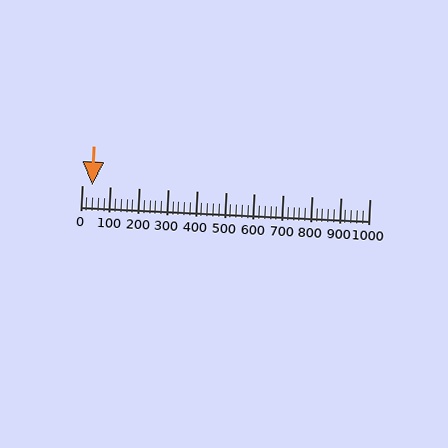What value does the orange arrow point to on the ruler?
The orange arrow points to approximately 36.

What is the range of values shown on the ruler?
The ruler shows values from 0 to 1000.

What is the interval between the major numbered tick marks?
The major tick marks are spaced 100 units apart.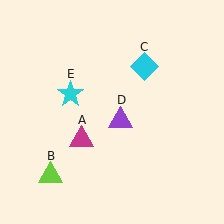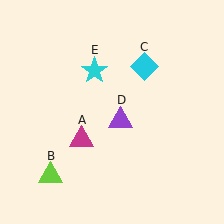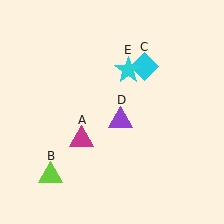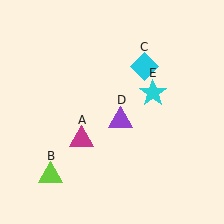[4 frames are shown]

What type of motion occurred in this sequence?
The cyan star (object E) rotated clockwise around the center of the scene.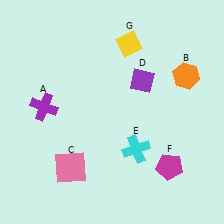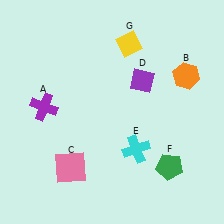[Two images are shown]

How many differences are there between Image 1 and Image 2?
There is 1 difference between the two images.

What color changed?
The pentagon (F) changed from magenta in Image 1 to green in Image 2.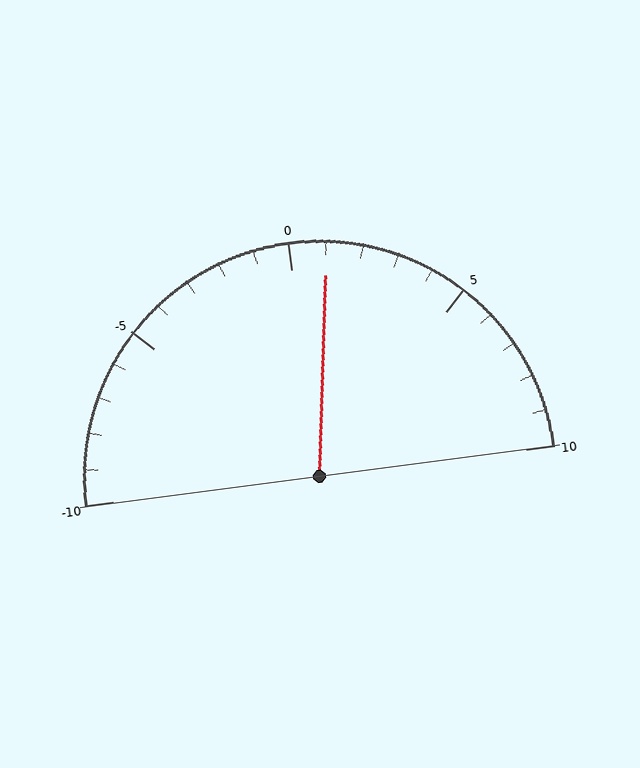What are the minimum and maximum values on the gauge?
The gauge ranges from -10 to 10.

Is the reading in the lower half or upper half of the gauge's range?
The reading is in the upper half of the range (-10 to 10).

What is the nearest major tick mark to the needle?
The nearest major tick mark is 0.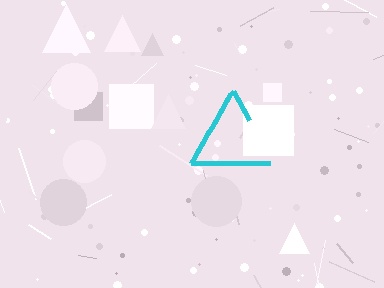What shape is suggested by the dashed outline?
The dashed outline suggests a triangle.